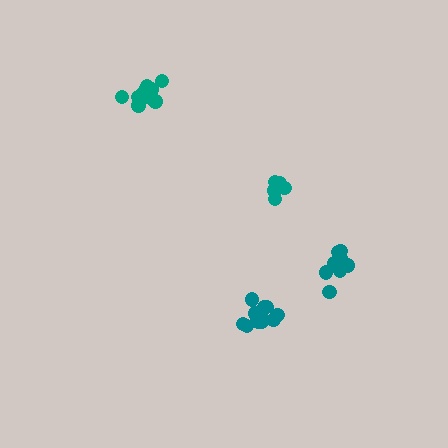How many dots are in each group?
Group 1: 12 dots, Group 2: 9 dots, Group 3: 6 dots, Group 4: 11 dots (38 total).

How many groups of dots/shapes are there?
There are 4 groups.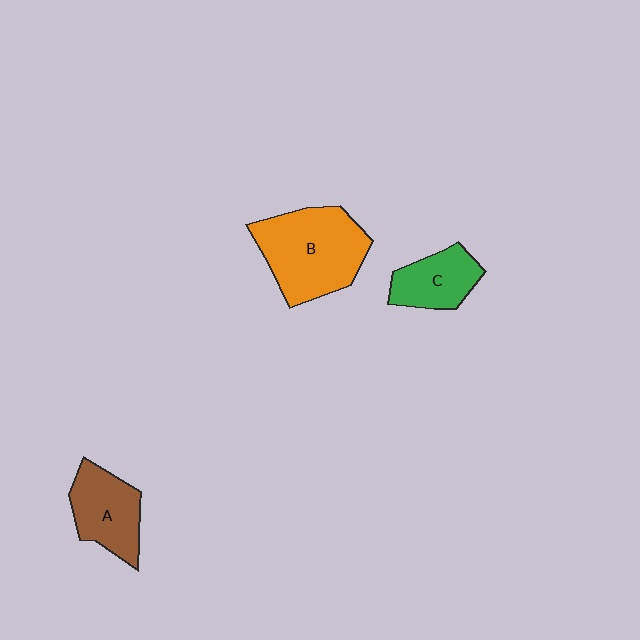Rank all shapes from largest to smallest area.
From largest to smallest: B (orange), A (brown), C (green).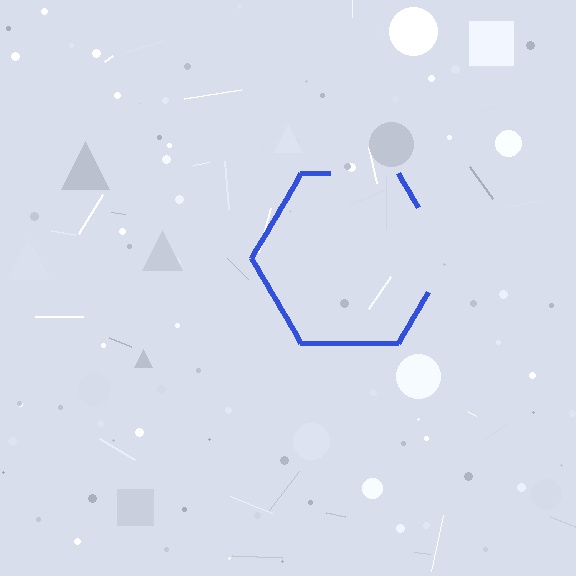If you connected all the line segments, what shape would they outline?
They would outline a hexagon.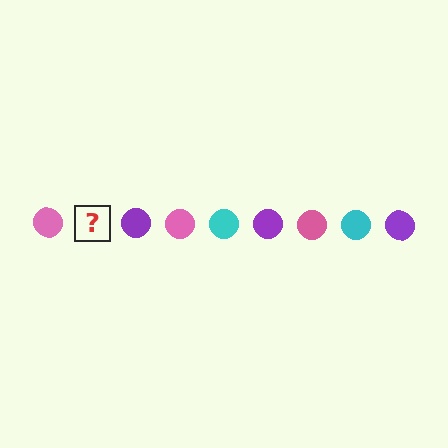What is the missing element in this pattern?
The missing element is a cyan circle.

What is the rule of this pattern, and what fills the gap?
The rule is that the pattern cycles through pink, cyan, purple circles. The gap should be filled with a cyan circle.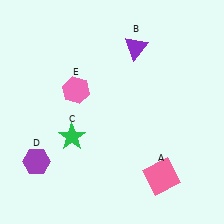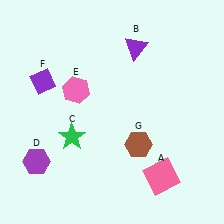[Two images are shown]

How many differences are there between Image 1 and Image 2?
There are 2 differences between the two images.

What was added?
A purple diamond (F), a brown hexagon (G) were added in Image 2.